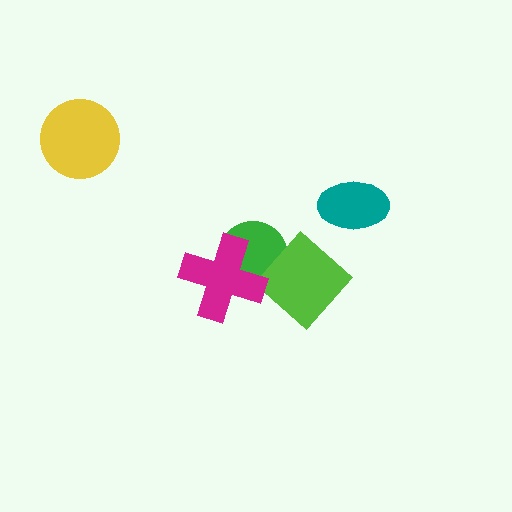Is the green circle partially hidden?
Yes, it is partially covered by another shape.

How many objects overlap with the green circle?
2 objects overlap with the green circle.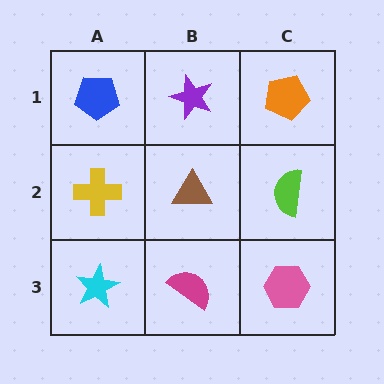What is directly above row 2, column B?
A purple star.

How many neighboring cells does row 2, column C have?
3.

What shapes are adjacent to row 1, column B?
A brown triangle (row 2, column B), a blue pentagon (row 1, column A), an orange pentagon (row 1, column C).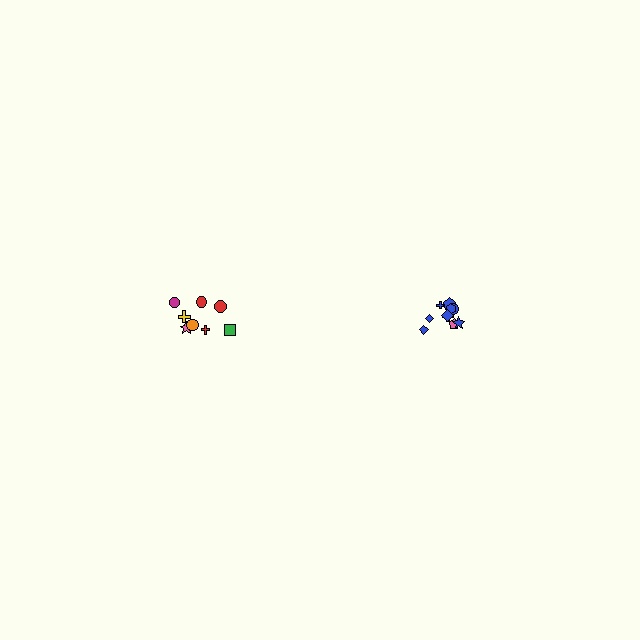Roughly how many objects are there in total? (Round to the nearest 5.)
Roughly 20 objects in total.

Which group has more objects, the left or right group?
The right group.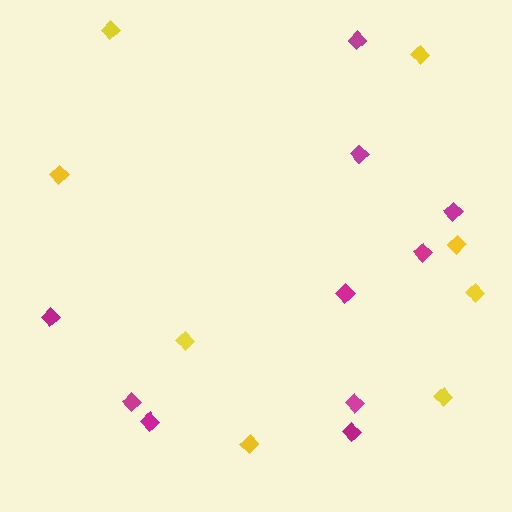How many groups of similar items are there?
There are 2 groups: one group of magenta diamonds (10) and one group of yellow diamonds (8).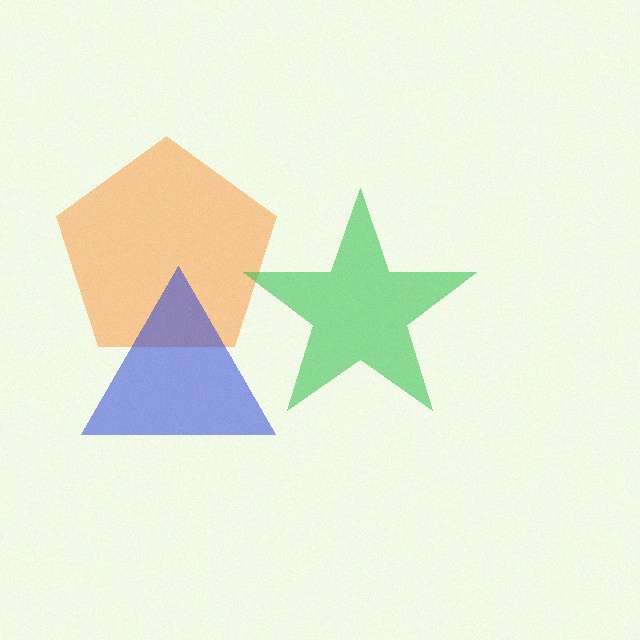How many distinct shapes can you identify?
There are 3 distinct shapes: an orange pentagon, a blue triangle, a green star.